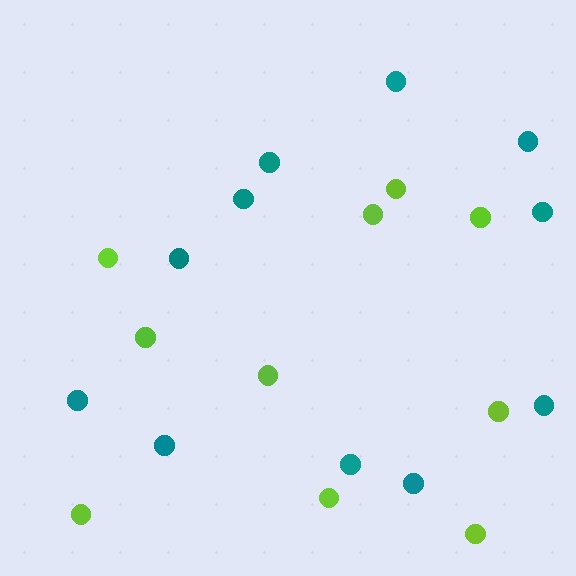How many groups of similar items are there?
There are 2 groups: one group of lime circles (10) and one group of teal circles (11).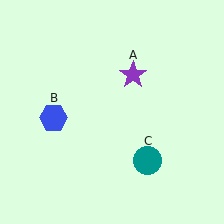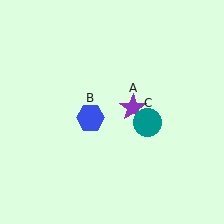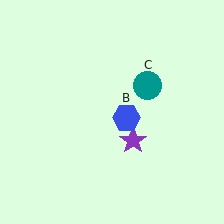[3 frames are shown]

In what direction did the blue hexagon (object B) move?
The blue hexagon (object B) moved right.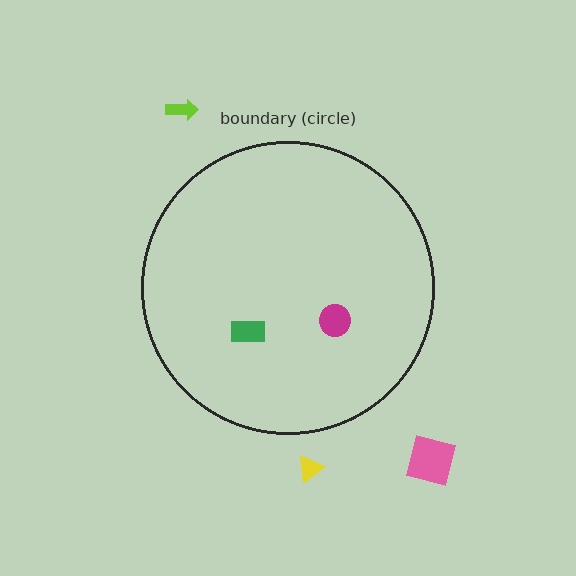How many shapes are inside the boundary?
2 inside, 3 outside.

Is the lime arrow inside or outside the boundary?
Outside.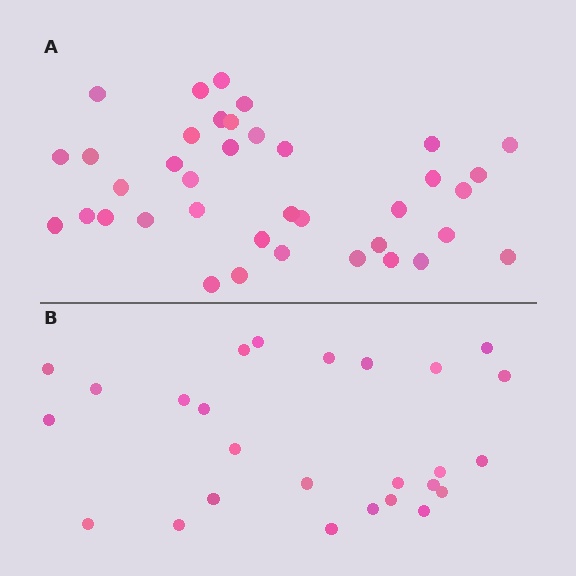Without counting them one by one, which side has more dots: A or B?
Region A (the top region) has more dots.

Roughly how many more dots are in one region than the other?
Region A has roughly 12 or so more dots than region B.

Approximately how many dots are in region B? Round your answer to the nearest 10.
About 30 dots. (The exact count is 26, which rounds to 30.)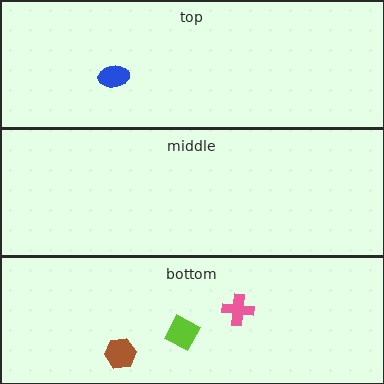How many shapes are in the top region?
1.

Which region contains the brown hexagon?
The bottom region.